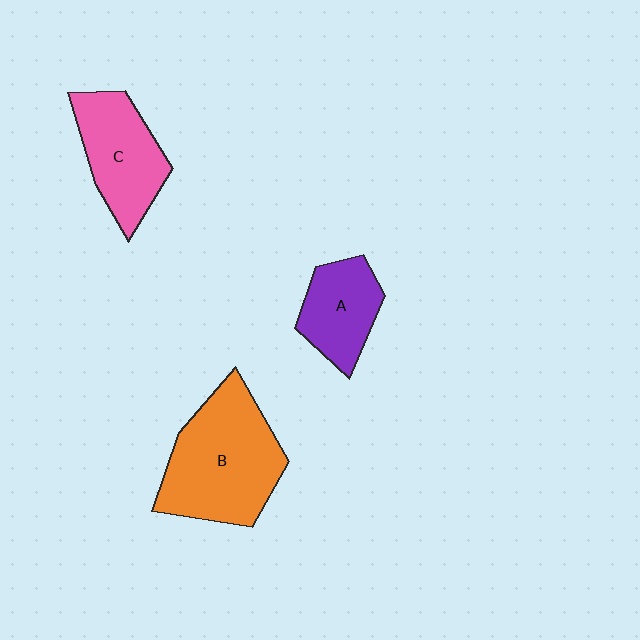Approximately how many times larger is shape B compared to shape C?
Approximately 1.5 times.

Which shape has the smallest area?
Shape A (purple).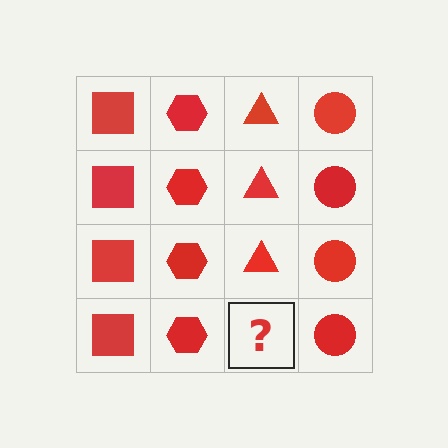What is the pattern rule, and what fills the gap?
The rule is that each column has a consistent shape. The gap should be filled with a red triangle.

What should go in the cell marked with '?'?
The missing cell should contain a red triangle.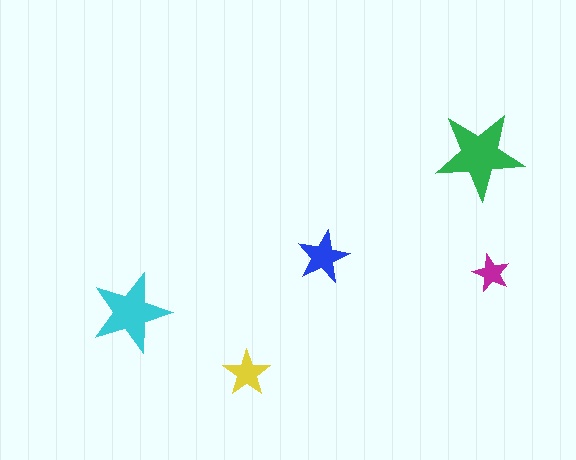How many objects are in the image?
There are 5 objects in the image.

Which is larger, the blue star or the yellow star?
The blue one.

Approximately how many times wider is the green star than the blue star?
About 1.5 times wider.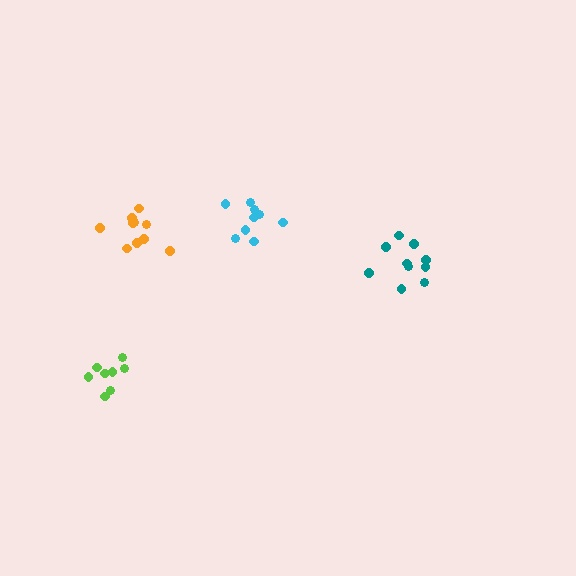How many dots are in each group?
Group 1: 9 dots, Group 2: 10 dots, Group 3: 8 dots, Group 4: 10 dots (37 total).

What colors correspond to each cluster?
The clusters are colored: cyan, orange, lime, teal.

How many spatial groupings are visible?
There are 4 spatial groupings.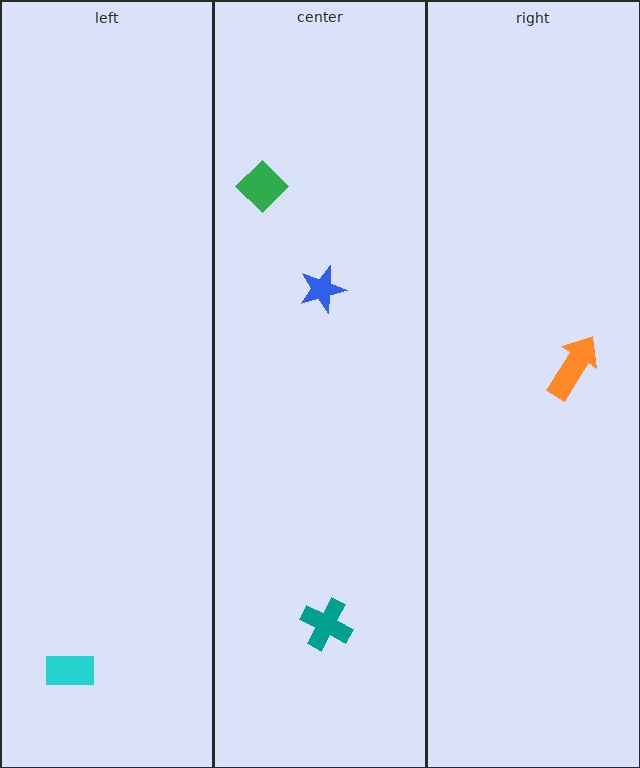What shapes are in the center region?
The teal cross, the blue star, the green diamond.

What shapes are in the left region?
The cyan rectangle.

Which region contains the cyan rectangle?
The left region.